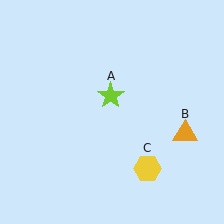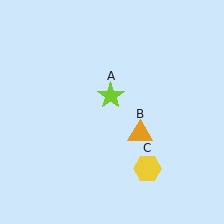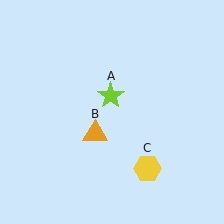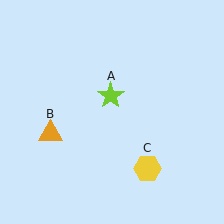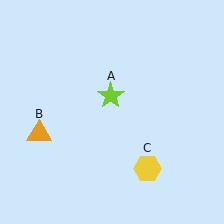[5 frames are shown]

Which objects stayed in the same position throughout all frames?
Lime star (object A) and yellow hexagon (object C) remained stationary.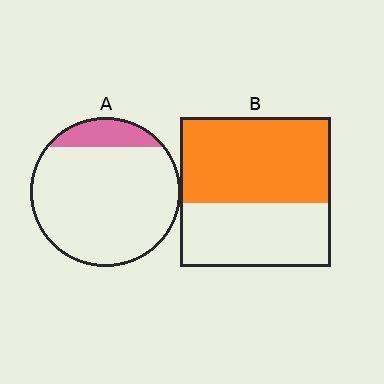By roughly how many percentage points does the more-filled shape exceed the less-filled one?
By roughly 45 percentage points (B over A).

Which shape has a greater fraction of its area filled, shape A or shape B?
Shape B.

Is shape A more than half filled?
No.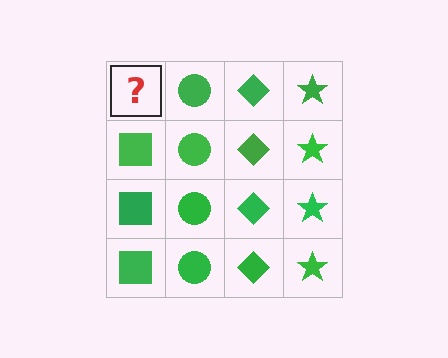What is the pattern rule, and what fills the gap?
The rule is that each column has a consistent shape. The gap should be filled with a green square.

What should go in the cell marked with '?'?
The missing cell should contain a green square.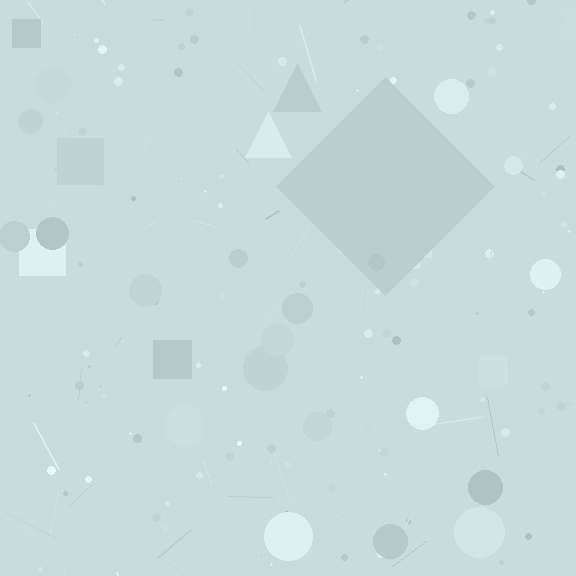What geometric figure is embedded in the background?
A diamond is embedded in the background.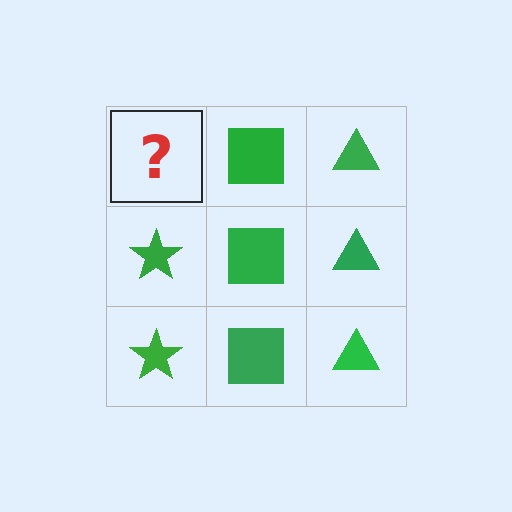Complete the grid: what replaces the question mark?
The question mark should be replaced with a green star.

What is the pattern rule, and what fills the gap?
The rule is that each column has a consistent shape. The gap should be filled with a green star.